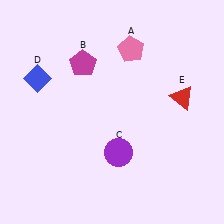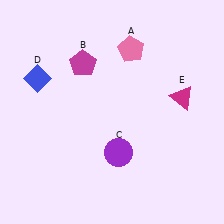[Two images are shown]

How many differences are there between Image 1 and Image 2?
There is 1 difference between the two images.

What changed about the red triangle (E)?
In Image 1, E is red. In Image 2, it changed to magenta.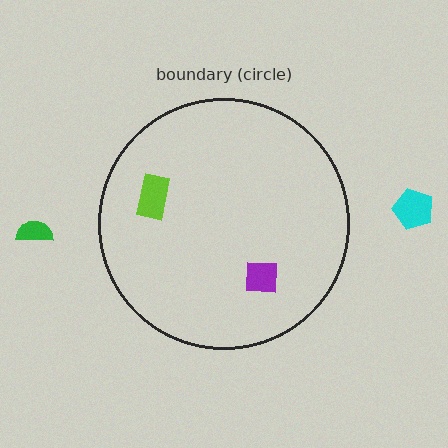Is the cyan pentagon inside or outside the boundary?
Outside.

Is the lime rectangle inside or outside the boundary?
Inside.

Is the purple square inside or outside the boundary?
Inside.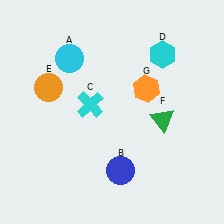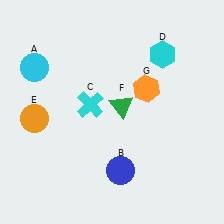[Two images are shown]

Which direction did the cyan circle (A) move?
The cyan circle (A) moved left.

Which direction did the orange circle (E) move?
The orange circle (E) moved down.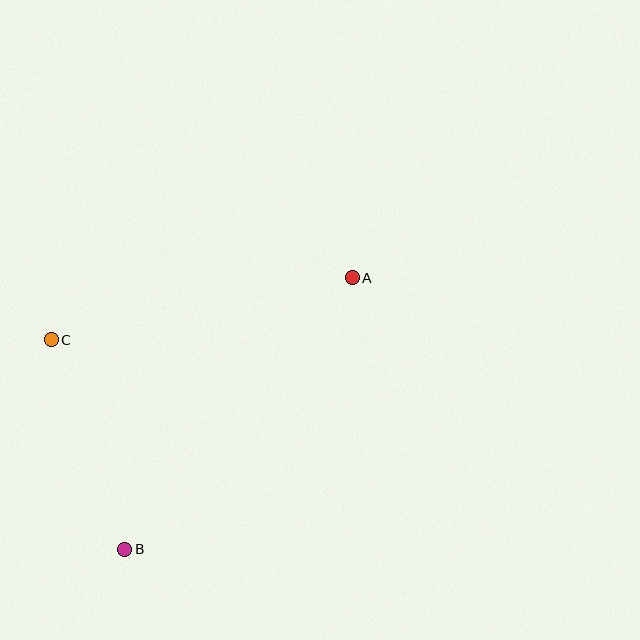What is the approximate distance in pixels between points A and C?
The distance between A and C is approximately 307 pixels.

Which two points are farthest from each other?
Points A and B are farthest from each other.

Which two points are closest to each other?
Points B and C are closest to each other.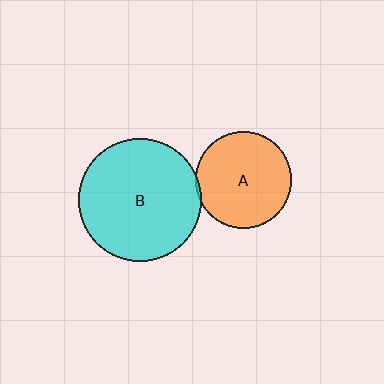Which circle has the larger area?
Circle B (cyan).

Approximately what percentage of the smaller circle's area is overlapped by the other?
Approximately 5%.